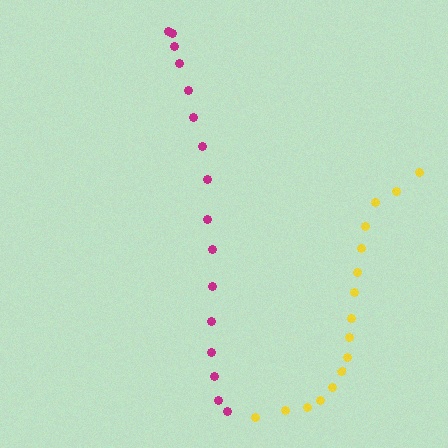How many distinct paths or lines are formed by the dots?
There are 2 distinct paths.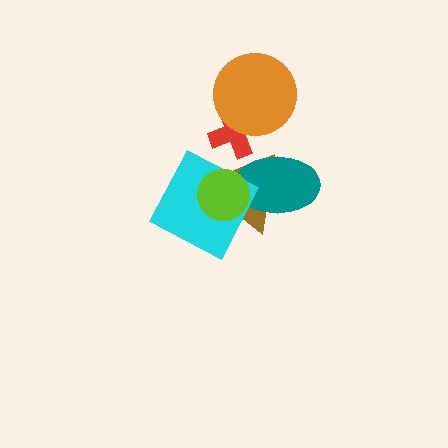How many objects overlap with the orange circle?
1 object overlaps with the orange circle.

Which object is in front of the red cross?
The orange circle is in front of the red cross.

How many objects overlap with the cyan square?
2 objects overlap with the cyan square.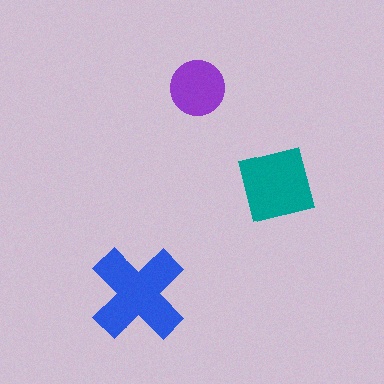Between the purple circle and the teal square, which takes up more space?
The teal square.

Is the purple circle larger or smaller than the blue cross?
Smaller.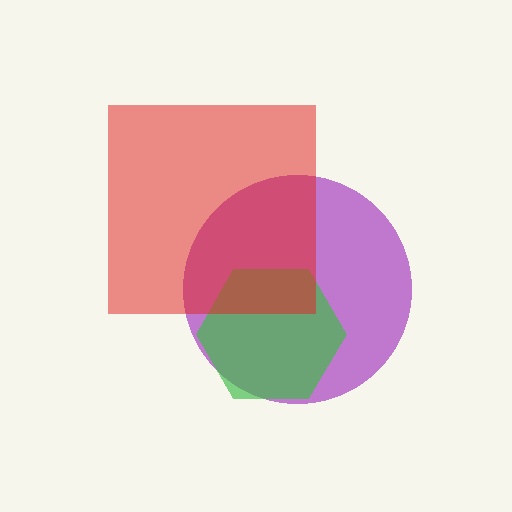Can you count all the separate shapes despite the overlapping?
Yes, there are 3 separate shapes.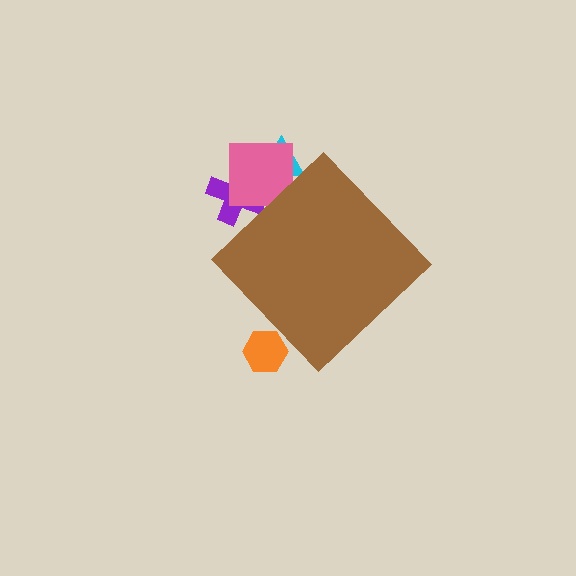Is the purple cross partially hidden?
Yes, the purple cross is partially hidden behind the brown diamond.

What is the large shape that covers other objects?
A brown diamond.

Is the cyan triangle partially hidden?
Yes, the cyan triangle is partially hidden behind the brown diamond.